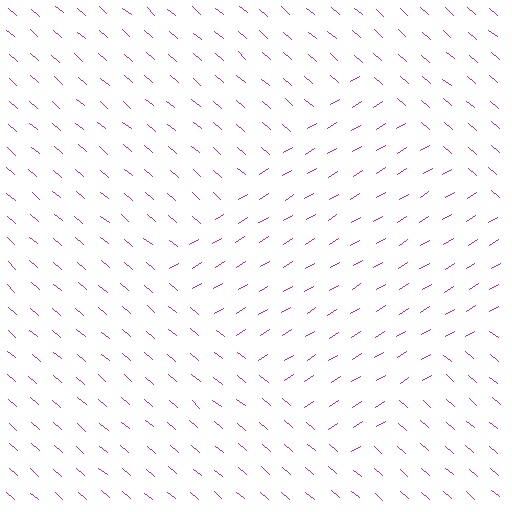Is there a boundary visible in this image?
Yes, there is a texture boundary formed by a change in line orientation.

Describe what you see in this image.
The image is filled with small magenta line segments. A diamond region in the image has lines oriented differently from the surrounding lines, creating a visible texture boundary.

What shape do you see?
I see a diamond.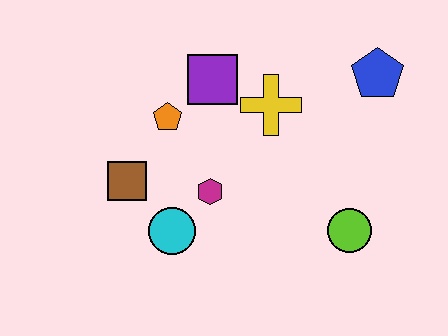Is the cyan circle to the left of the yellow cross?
Yes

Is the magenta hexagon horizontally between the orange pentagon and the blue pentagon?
Yes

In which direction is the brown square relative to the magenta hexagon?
The brown square is to the left of the magenta hexagon.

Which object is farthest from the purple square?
The lime circle is farthest from the purple square.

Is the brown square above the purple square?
No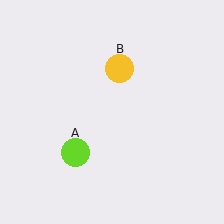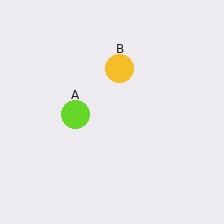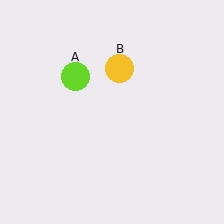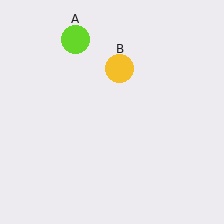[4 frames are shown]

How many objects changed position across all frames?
1 object changed position: lime circle (object A).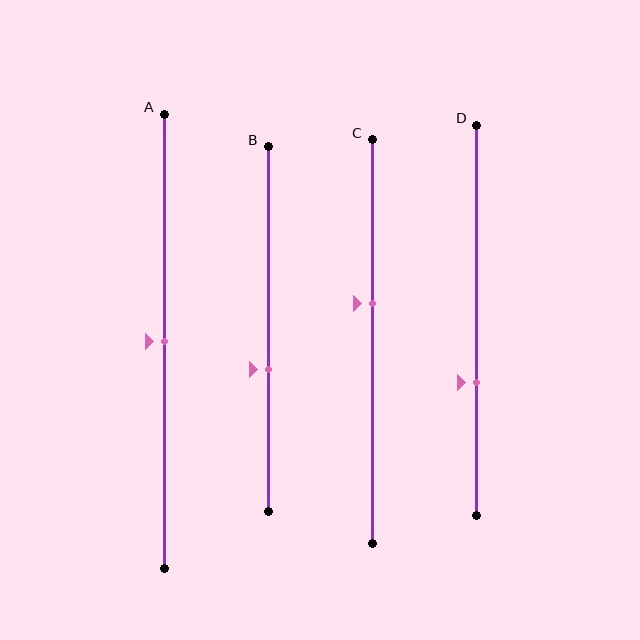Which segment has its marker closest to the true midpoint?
Segment A has its marker closest to the true midpoint.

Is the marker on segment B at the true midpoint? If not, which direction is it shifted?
No, the marker on segment B is shifted downward by about 11% of the segment length.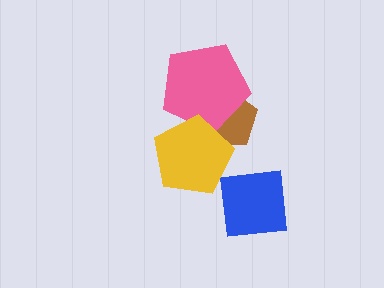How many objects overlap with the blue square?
0 objects overlap with the blue square.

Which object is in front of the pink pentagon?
The yellow pentagon is in front of the pink pentagon.